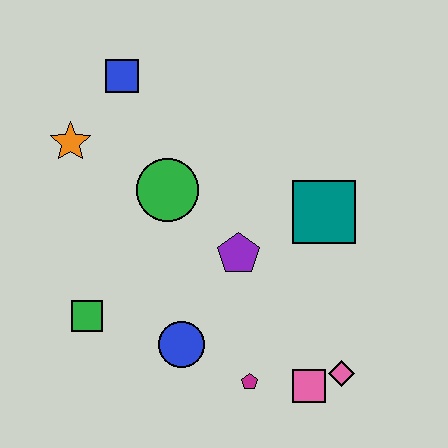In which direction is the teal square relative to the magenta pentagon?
The teal square is above the magenta pentagon.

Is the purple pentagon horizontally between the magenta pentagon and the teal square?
No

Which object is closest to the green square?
The blue circle is closest to the green square.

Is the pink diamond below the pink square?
No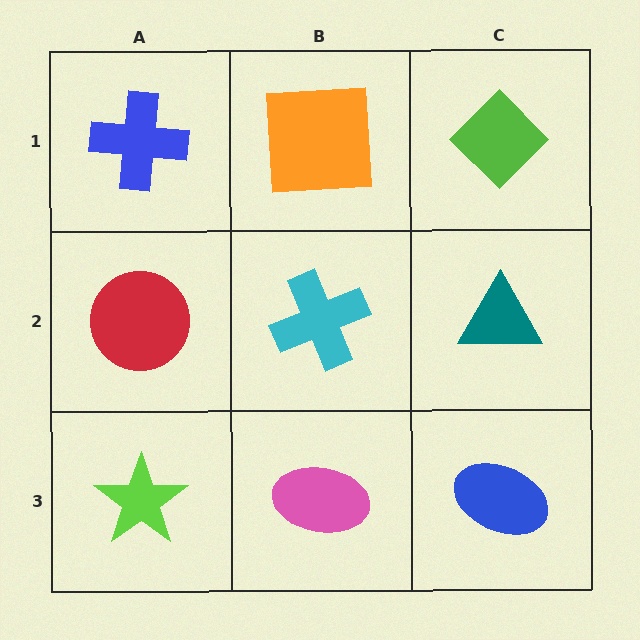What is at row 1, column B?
An orange square.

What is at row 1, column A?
A blue cross.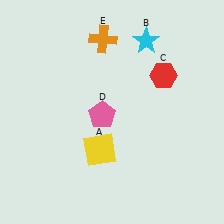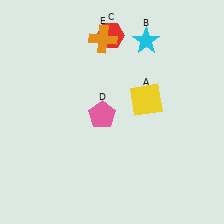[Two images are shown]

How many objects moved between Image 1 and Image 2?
2 objects moved between the two images.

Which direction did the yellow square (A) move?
The yellow square (A) moved up.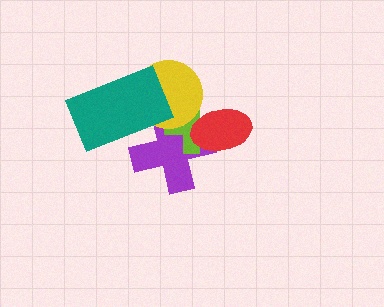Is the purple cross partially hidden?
Yes, it is partially covered by another shape.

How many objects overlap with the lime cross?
3 objects overlap with the lime cross.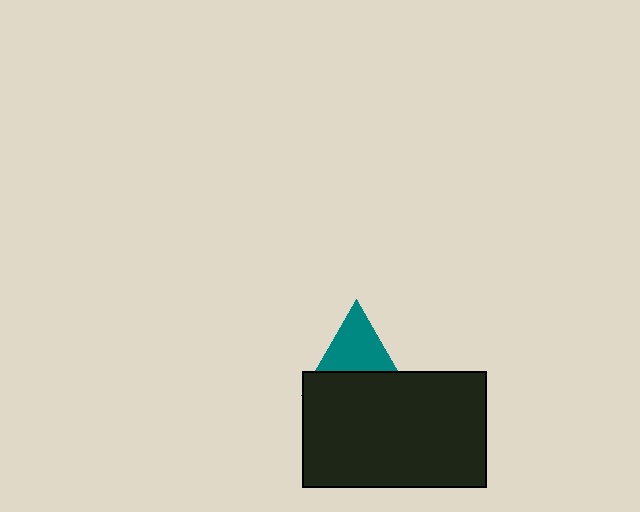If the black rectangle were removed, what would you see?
You would see the complete teal triangle.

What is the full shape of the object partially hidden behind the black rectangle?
The partially hidden object is a teal triangle.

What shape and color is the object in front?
The object in front is a black rectangle.